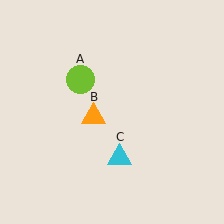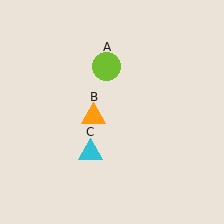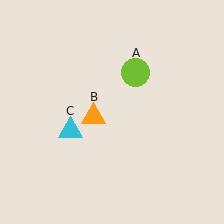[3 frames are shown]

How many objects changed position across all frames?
2 objects changed position: lime circle (object A), cyan triangle (object C).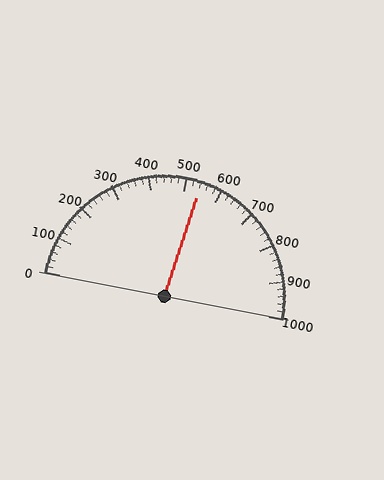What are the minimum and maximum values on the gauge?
The gauge ranges from 0 to 1000.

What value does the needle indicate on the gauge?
The needle indicates approximately 540.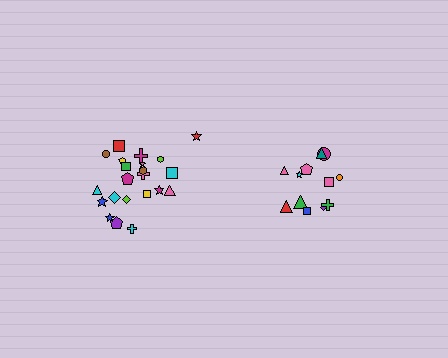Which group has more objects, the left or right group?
The left group.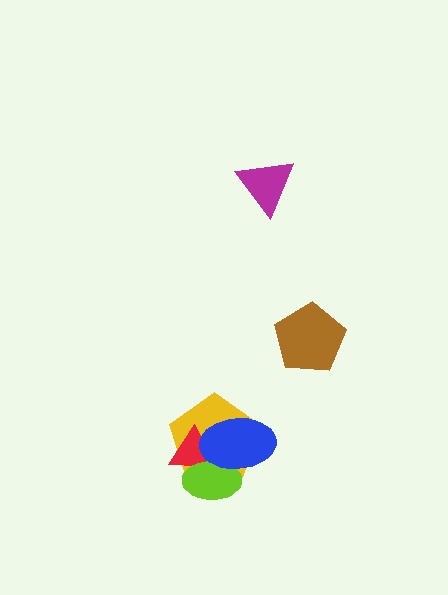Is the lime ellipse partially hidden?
Yes, it is partially covered by another shape.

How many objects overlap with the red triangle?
3 objects overlap with the red triangle.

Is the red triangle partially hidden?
Yes, it is partially covered by another shape.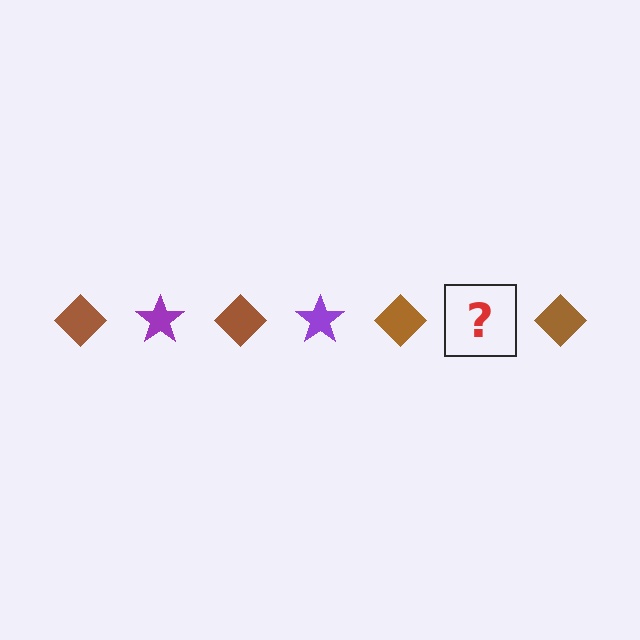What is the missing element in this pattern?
The missing element is a purple star.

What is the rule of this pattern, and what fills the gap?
The rule is that the pattern alternates between brown diamond and purple star. The gap should be filled with a purple star.